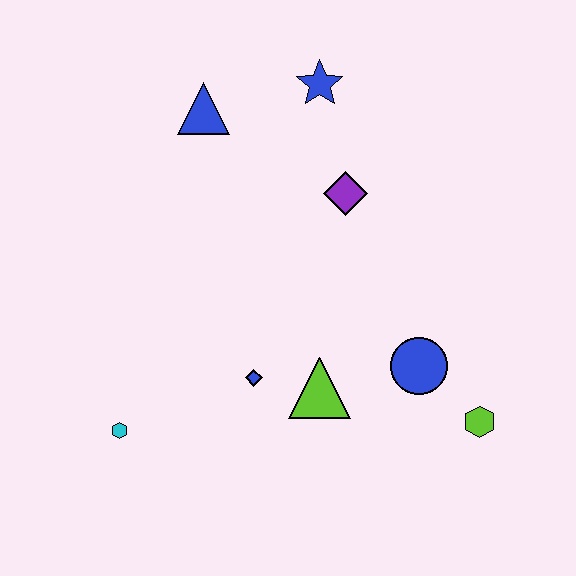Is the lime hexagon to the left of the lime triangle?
No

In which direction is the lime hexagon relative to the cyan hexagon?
The lime hexagon is to the right of the cyan hexagon.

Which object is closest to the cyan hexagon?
The blue diamond is closest to the cyan hexagon.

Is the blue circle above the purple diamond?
No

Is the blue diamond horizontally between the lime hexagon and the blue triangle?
Yes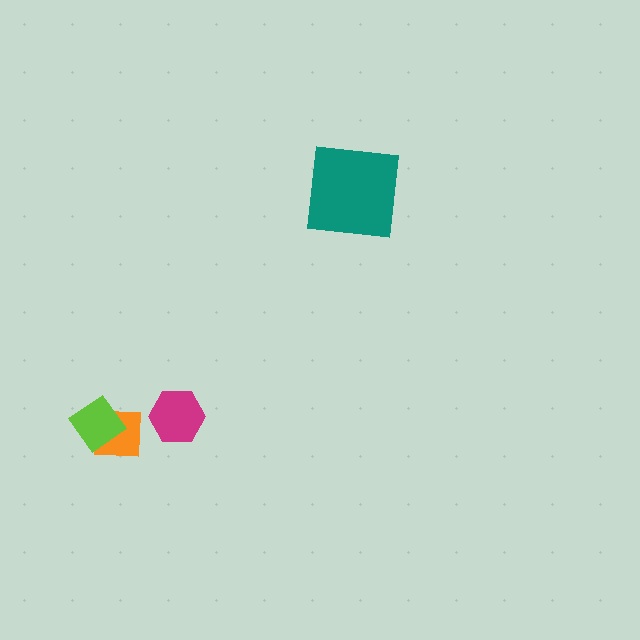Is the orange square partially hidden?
Yes, it is partially covered by another shape.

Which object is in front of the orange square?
The lime diamond is in front of the orange square.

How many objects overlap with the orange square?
1 object overlaps with the orange square.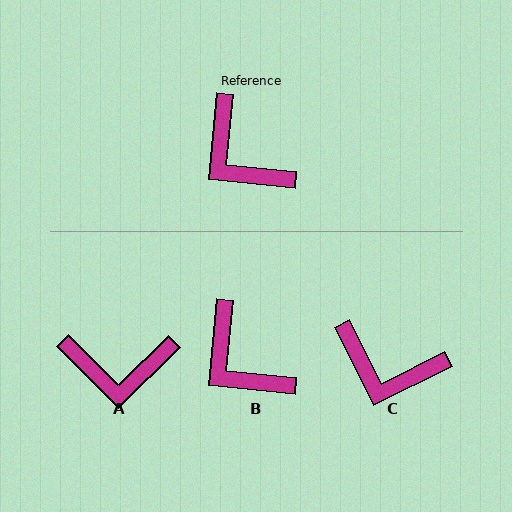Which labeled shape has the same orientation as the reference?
B.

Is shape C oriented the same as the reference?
No, it is off by about 32 degrees.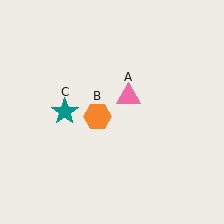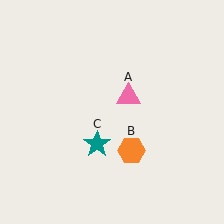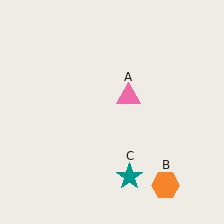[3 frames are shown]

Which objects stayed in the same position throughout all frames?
Pink triangle (object A) remained stationary.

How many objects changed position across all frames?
2 objects changed position: orange hexagon (object B), teal star (object C).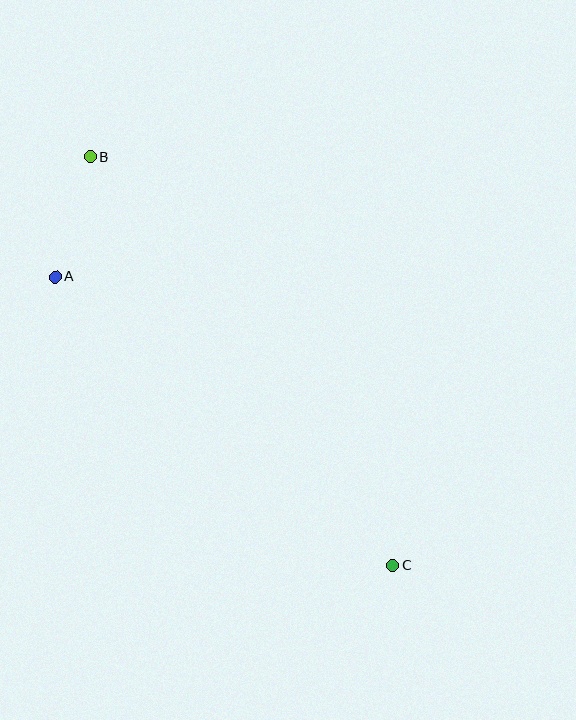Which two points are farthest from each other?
Points B and C are farthest from each other.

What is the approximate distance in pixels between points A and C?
The distance between A and C is approximately 444 pixels.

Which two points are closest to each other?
Points A and B are closest to each other.